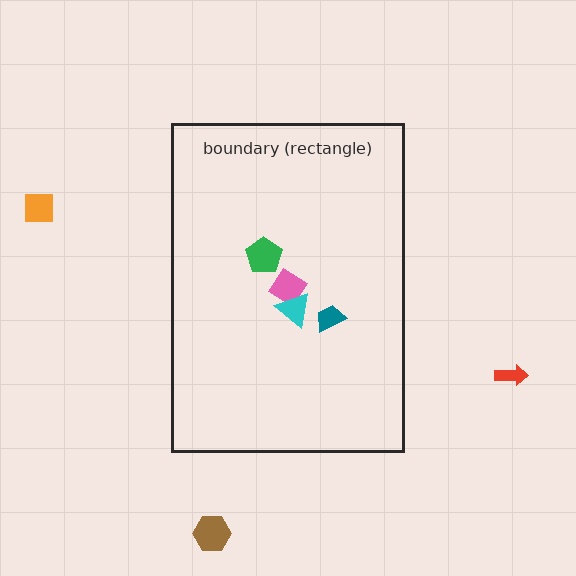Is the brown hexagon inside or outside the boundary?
Outside.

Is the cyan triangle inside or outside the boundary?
Inside.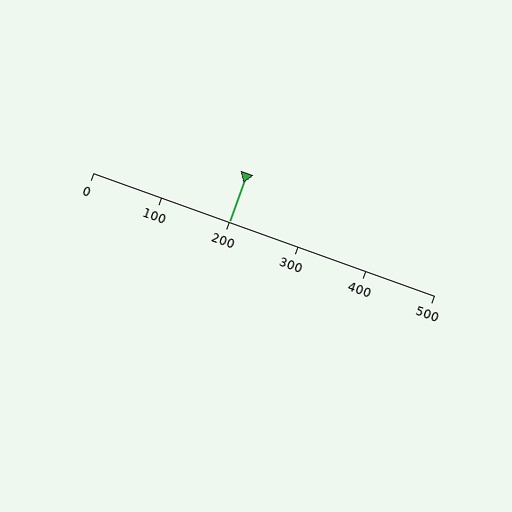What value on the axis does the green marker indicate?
The marker indicates approximately 200.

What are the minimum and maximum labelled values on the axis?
The axis runs from 0 to 500.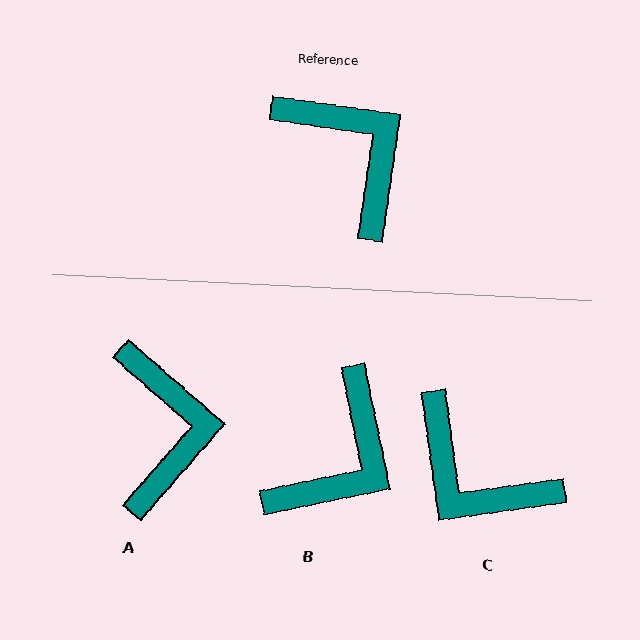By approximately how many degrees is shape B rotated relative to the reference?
Approximately 70 degrees clockwise.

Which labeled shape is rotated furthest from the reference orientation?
C, about 164 degrees away.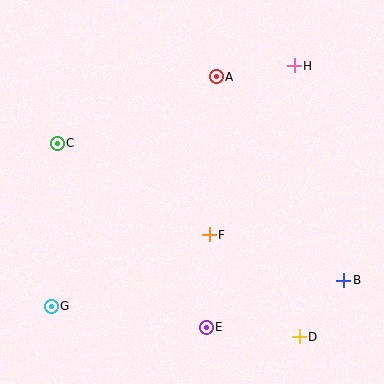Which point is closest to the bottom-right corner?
Point D is closest to the bottom-right corner.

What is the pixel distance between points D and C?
The distance between D and C is 310 pixels.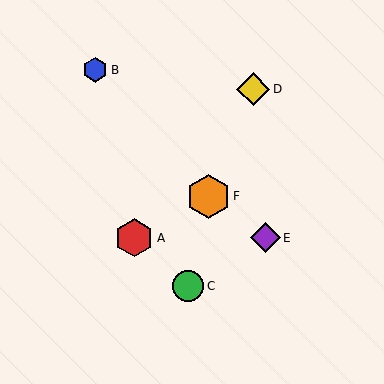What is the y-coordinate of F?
Object F is at y≈196.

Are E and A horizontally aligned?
Yes, both are at y≈238.